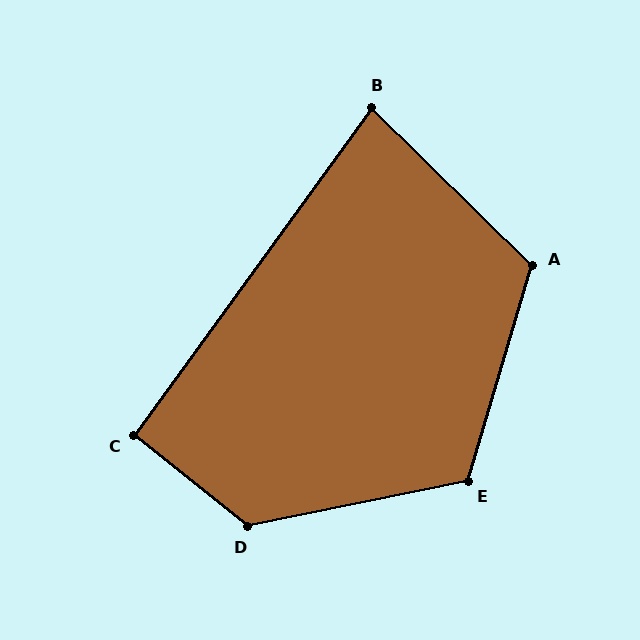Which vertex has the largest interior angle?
D, at approximately 130 degrees.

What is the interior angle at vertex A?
Approximately 118 degrees (obtuse).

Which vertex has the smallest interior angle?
B, at approximately 81 degrees.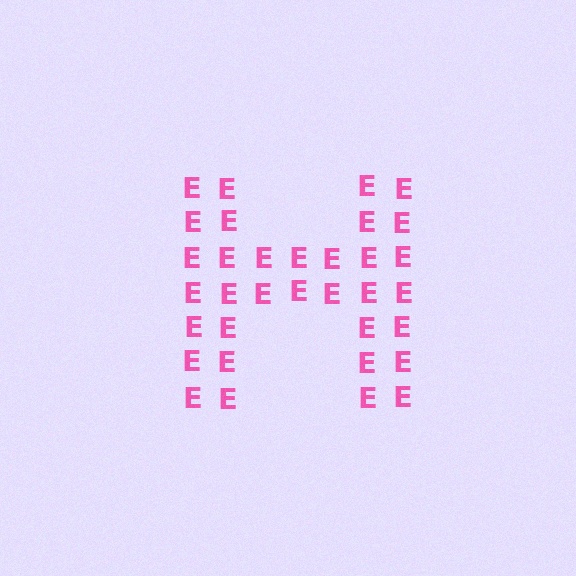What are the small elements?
The small elements are letter E's.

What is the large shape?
The large shape is the letter H.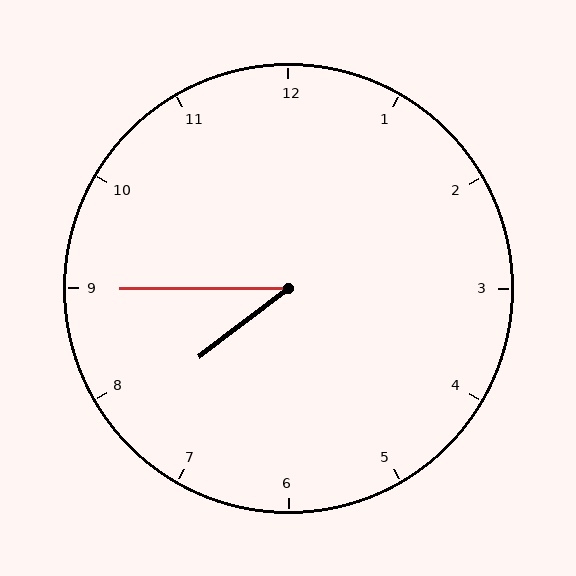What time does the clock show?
7:45.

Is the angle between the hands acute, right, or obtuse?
It is acute.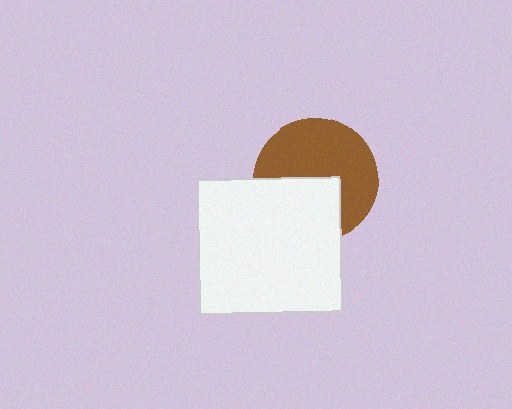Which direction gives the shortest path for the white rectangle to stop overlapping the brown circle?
Moving down gives the shortest separation.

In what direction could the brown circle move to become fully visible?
The brown circle could move up. That would shift it out from behind the white rectangle entirely.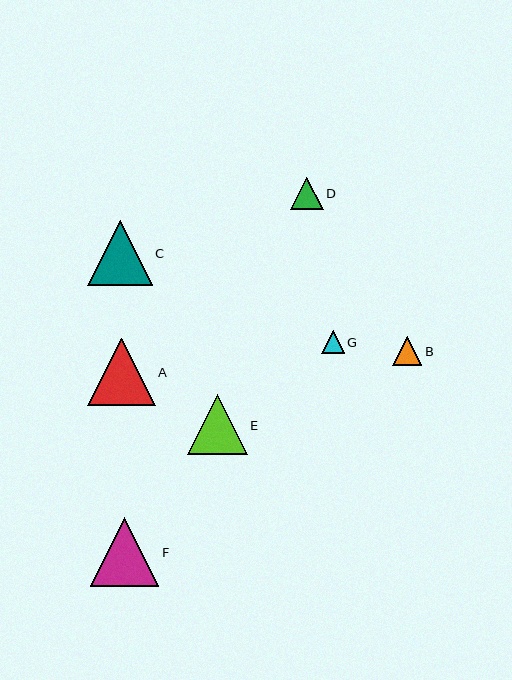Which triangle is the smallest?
Triangle G is the smallest with a size of approximately 22 pixels.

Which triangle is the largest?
Triangle F is the largest with a size of approximately 69 pixels.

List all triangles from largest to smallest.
From largest to smallest: F, A, C, E, D, B, G.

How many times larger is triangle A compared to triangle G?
Triangle A is approximately 3.0 times the size of triangle G.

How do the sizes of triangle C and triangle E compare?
Triangle C and triangle E are approximately the same size.